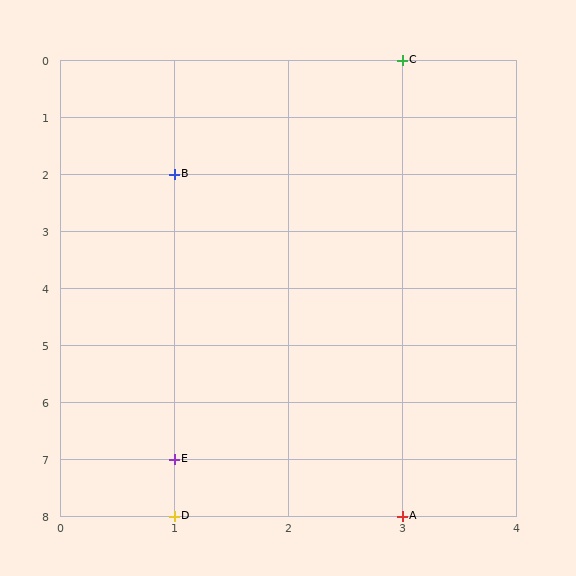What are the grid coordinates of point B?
Point B is at grid coordinates (1, 2).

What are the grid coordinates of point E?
Point E is at grid coordinates (1, 7).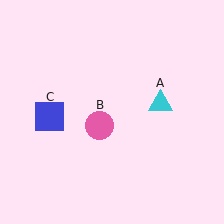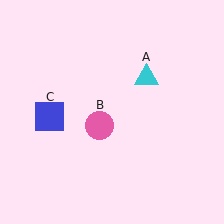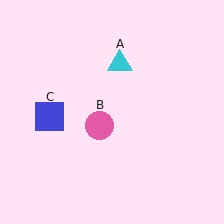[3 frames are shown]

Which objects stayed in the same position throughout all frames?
Pink circle (object B) and blue square (object C) remained stationary.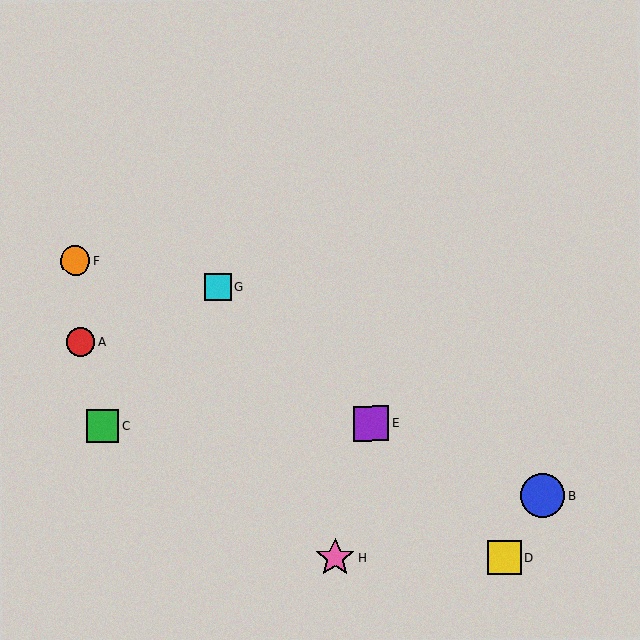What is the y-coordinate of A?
Object A is at y≈342.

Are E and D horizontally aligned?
No, E is at y≈423 and D is at y≈558.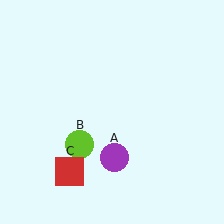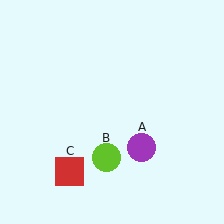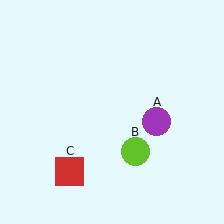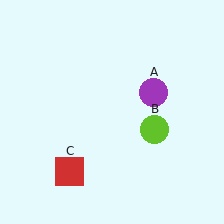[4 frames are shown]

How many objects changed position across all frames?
2 objects changed position: purple circle (object A), lime circle (object B).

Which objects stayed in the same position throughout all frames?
Red square (object C) remained stationary.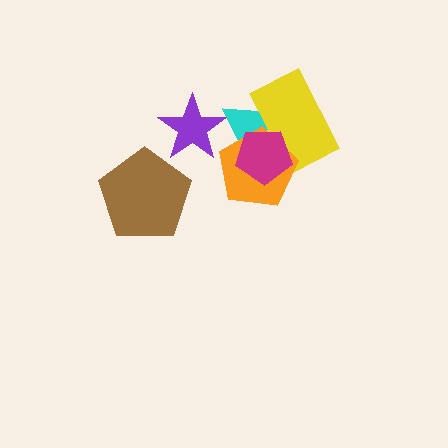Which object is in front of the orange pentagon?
The magenta pentagon is in front of the orange pentagon.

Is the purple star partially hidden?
No, no other shape covers it.